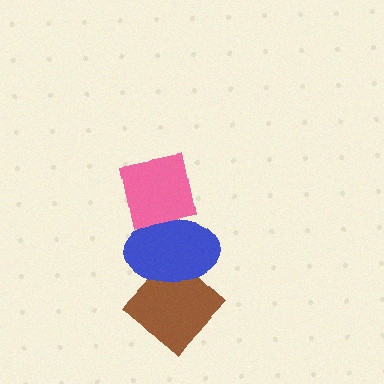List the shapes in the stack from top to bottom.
From top to bottom: the pink square, the blue ellipse, the brown diamond.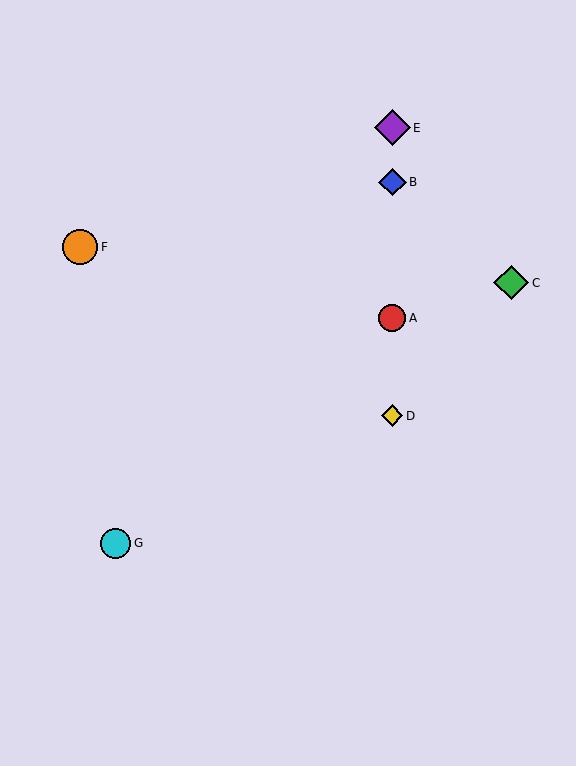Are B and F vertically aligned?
No, B is at x≈392 and F is at x≈80.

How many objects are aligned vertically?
4 objects (A, B, D, E) are aligned vertically.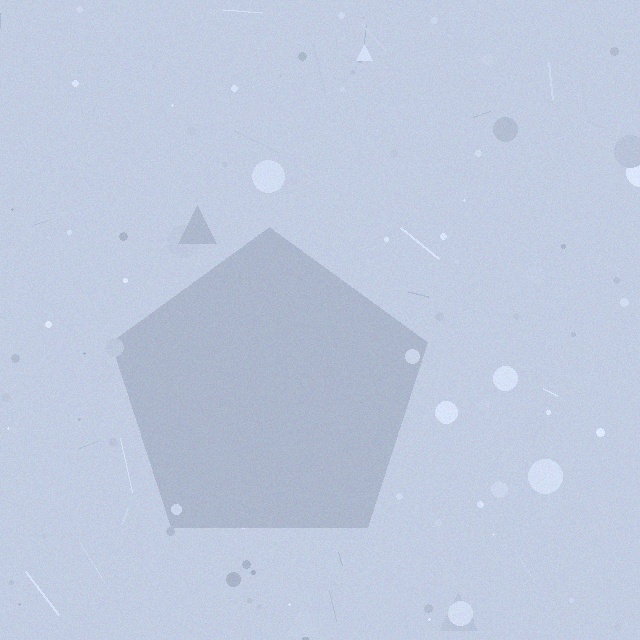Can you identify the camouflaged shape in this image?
The camouflaged shape is a pentagon.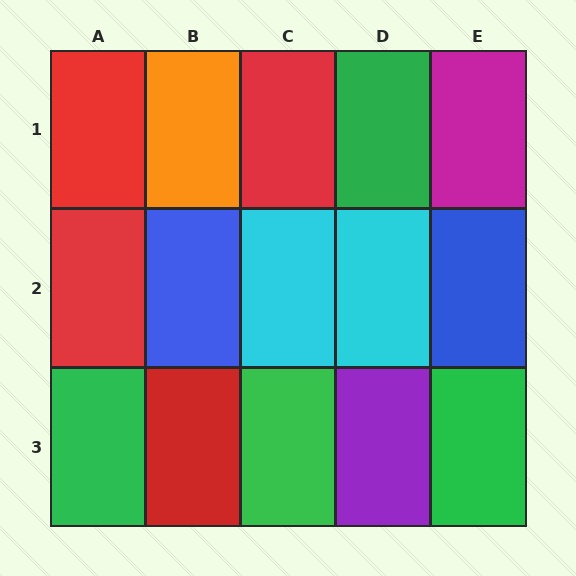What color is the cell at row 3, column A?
Green.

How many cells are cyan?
2 cells are cyan.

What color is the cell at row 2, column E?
Blue.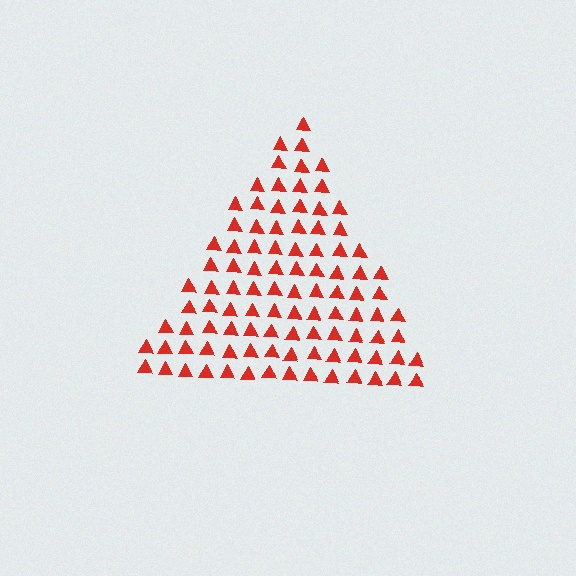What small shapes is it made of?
It is made of small triangles.